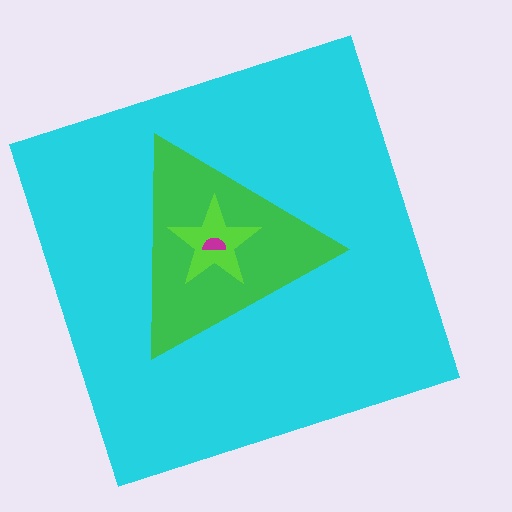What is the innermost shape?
The magenta semicircle.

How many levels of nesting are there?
4.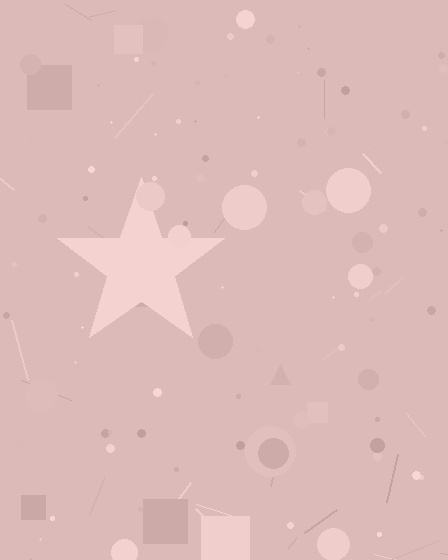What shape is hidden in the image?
A star is hidden in the image.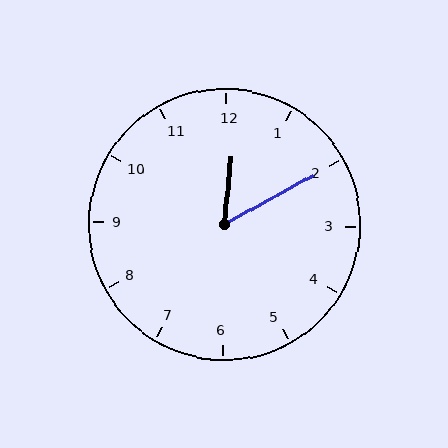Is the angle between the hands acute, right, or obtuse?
It is acute.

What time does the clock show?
12:10.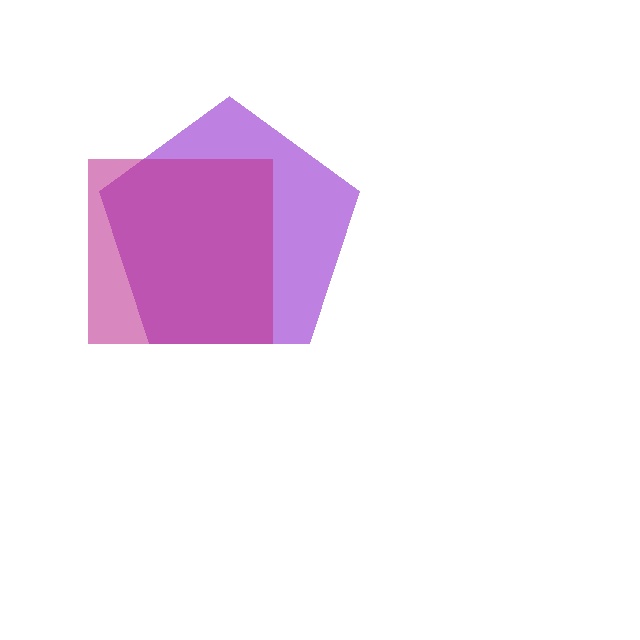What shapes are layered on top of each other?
The layered shapes are: a purple pentagon, a magenta square.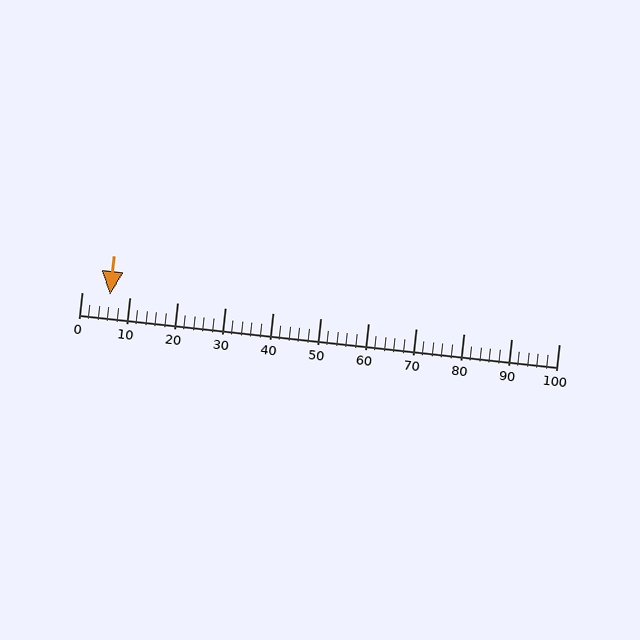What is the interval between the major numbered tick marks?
The major tick marks are spaced 10 units apart.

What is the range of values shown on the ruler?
The ruler shows values from 0 to 100.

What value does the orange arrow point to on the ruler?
The orange arrow points to approximately 6.